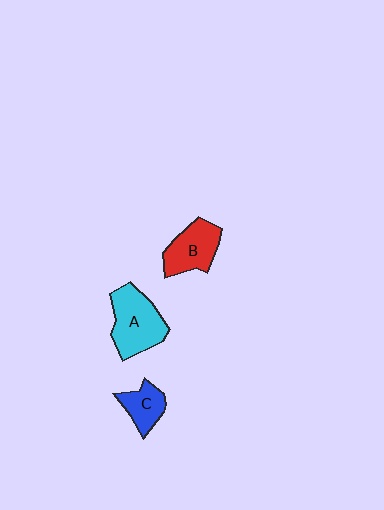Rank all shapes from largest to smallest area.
From largest to smallest: A (cyan), B (red), C (blue).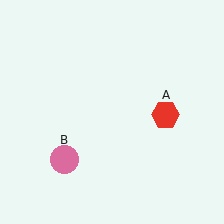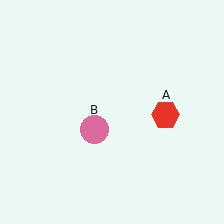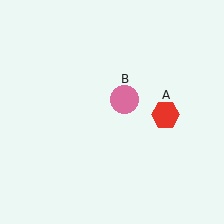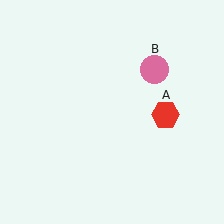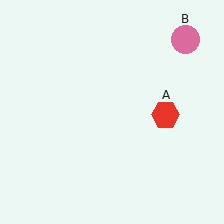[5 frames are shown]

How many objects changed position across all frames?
1 object changed position: pink circle (object B).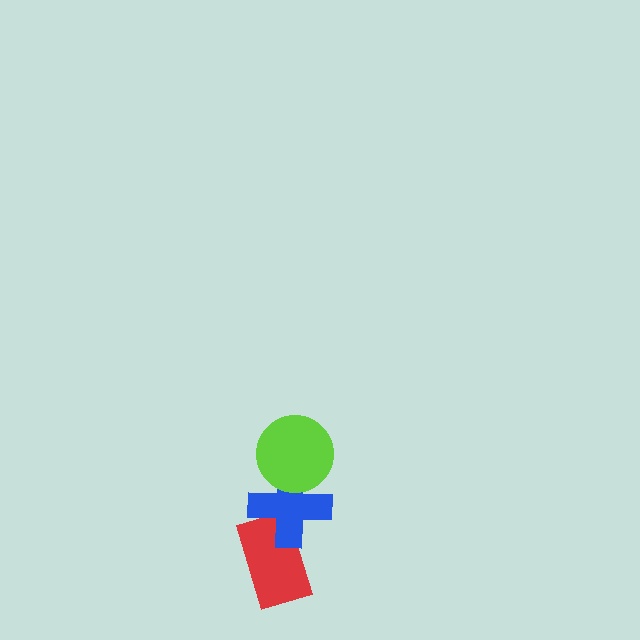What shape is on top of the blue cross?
The lime circle is on top of the blue cross.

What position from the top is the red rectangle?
The red rectangle is 3rd from the top.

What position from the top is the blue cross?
The blue cross is 2nd from the top.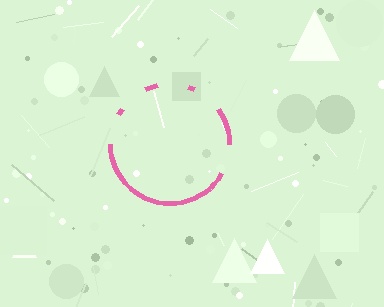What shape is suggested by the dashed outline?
The dashed outline suggests a circle.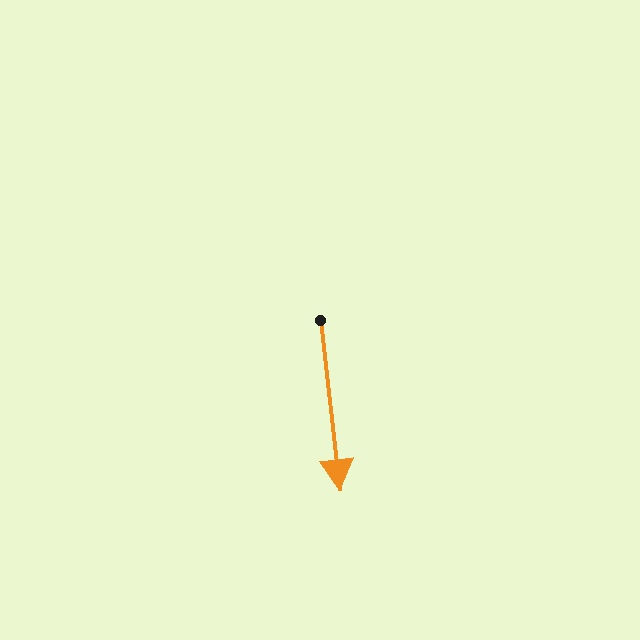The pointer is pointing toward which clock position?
Roughly 6 o'clock.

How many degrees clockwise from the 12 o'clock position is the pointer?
Approximately 173 degrees.